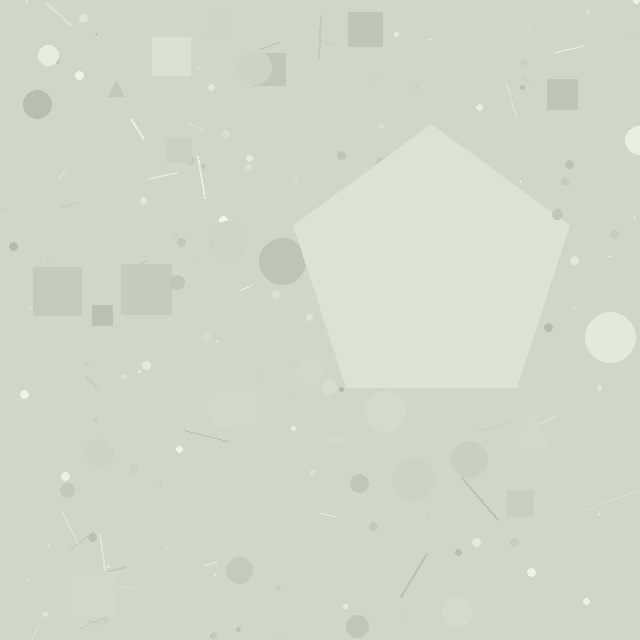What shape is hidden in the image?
A pentagon is hidden in the image.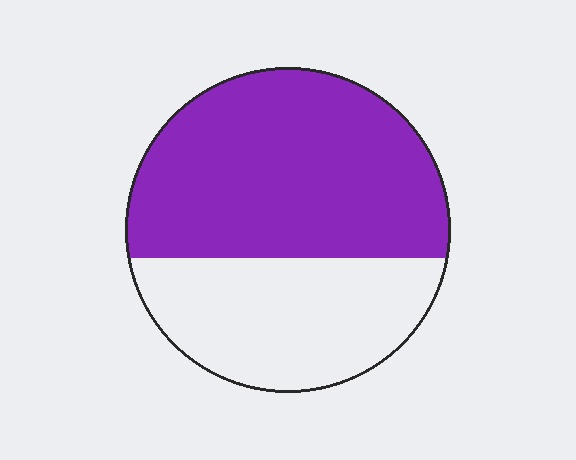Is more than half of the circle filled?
Yes.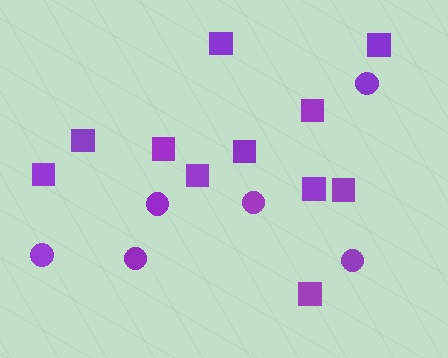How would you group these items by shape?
There are 2 groups: one group of squares (11) and one group of circles (6).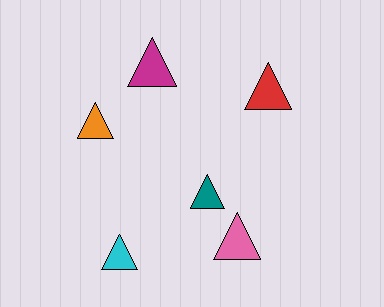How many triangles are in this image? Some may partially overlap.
There are 6 triangles.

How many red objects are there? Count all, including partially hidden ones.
There is 1 red object.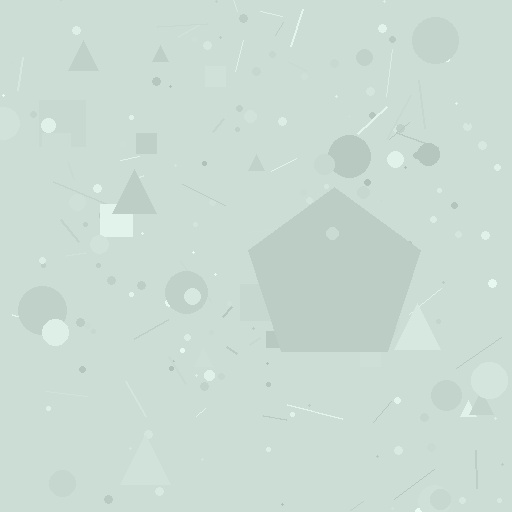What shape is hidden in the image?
A pentagon is hidden in the image.